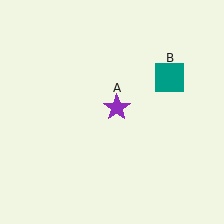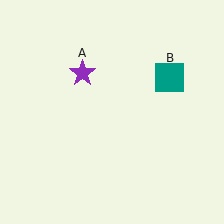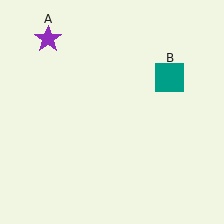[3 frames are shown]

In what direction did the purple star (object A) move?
The purple star (object A) moved up and to the left.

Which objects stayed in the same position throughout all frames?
Teal square (object B) remained stationary.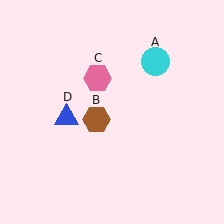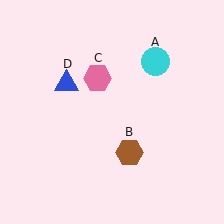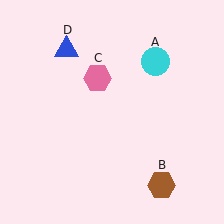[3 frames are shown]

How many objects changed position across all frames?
2 objects changed position: brown hexagon (object B), blue triangle (object D).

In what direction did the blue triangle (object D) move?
The blue triangle (object D) moved up.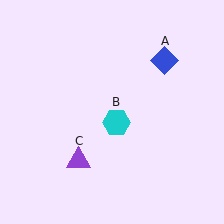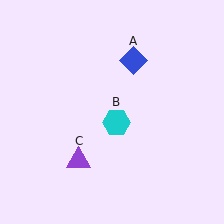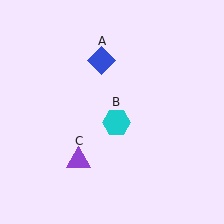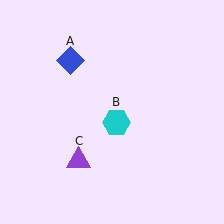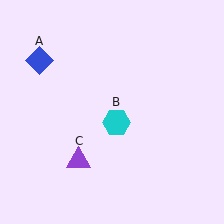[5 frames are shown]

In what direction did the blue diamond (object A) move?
The blue diamond (object A) moved left.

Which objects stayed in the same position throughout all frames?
Cyan hexagon (object B) and purple triangle (object C) remained stationary.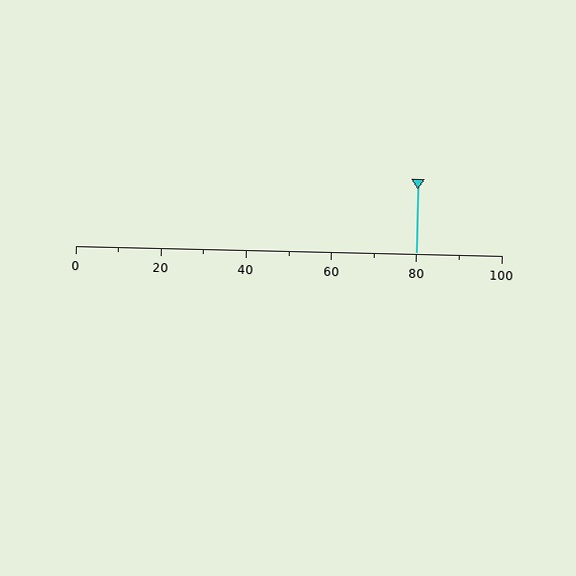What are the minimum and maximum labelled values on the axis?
The axis runs from 0 to 100.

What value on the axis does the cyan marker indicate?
The marker indicates approximately 80.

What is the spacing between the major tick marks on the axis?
The major ticks are spaced 20 apart.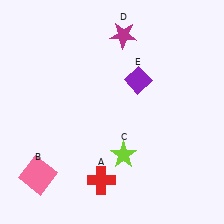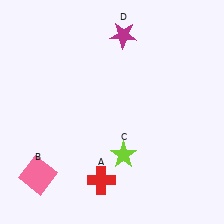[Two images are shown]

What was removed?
The purple diamond (E) was removed in Image 2.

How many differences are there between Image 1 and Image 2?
There is 1 difference between the two images.